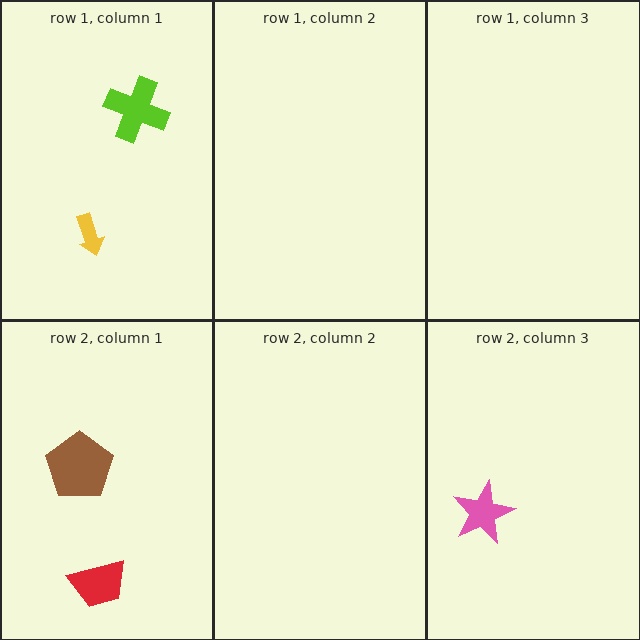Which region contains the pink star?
The row 2, column 3 region.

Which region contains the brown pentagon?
The row 2, column 1 region.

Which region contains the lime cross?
The row 1, column 1 region.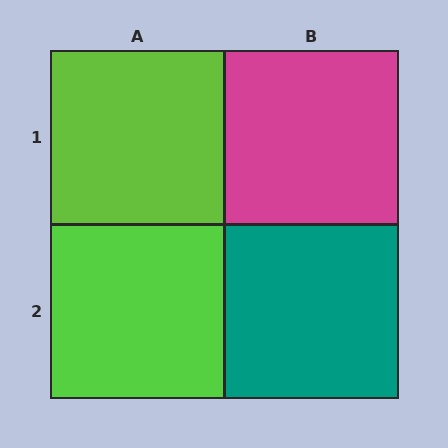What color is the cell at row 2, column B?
Teal.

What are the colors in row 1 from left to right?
Lime, magenta.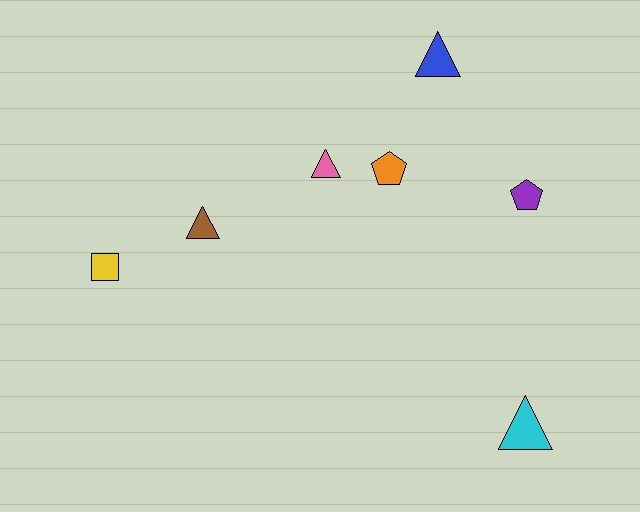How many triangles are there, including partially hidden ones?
There are 4 triangles.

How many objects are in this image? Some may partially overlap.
There are 7 objects.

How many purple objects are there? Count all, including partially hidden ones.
There is 1 purple object.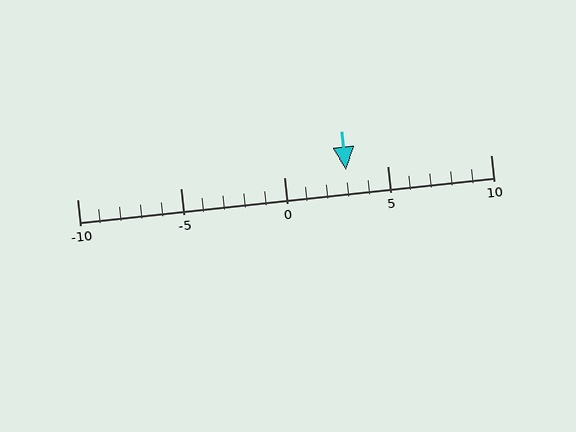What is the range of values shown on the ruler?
The ruler shows values from -10 to 10.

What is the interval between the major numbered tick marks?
The major tick marks are spaced 5 units apart.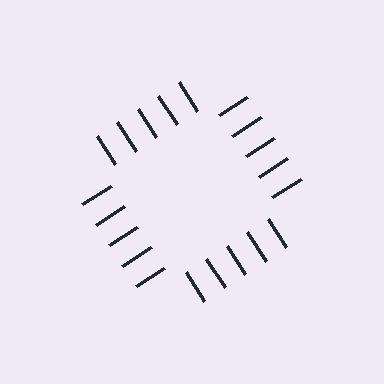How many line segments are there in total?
20 — 5 along each of the 4 edges.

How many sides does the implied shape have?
4 sides — the line-ends trace a square.